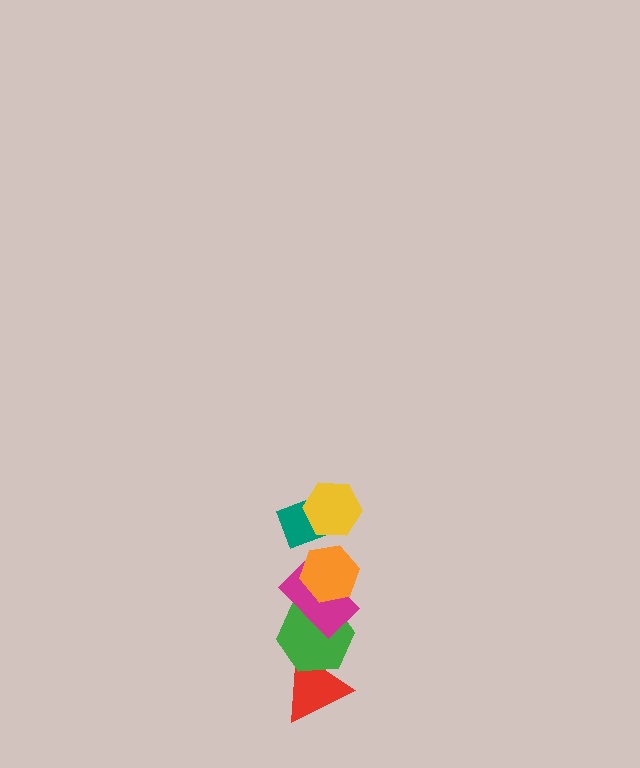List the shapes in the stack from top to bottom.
From top to bottom: the yellow hexagon, the teal rectangle, the orange hexagon, the magenta rectangle, the green hexagon, the red triangle.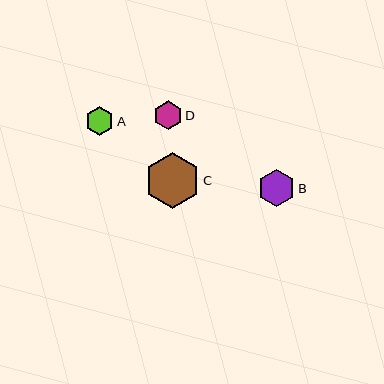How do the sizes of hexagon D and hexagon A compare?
Hexagon D and hexagon A are approximately the same size.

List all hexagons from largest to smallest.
From largest to smallest: C, B, D, A.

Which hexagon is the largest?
Hexagon C is the largest with a size of approximately 55 pixels.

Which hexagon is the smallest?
Hexagon A is the smallest with a size of approximately 28 pixels.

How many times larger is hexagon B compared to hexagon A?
Hexagon B is approximately 1.3 times the size of hexagon A.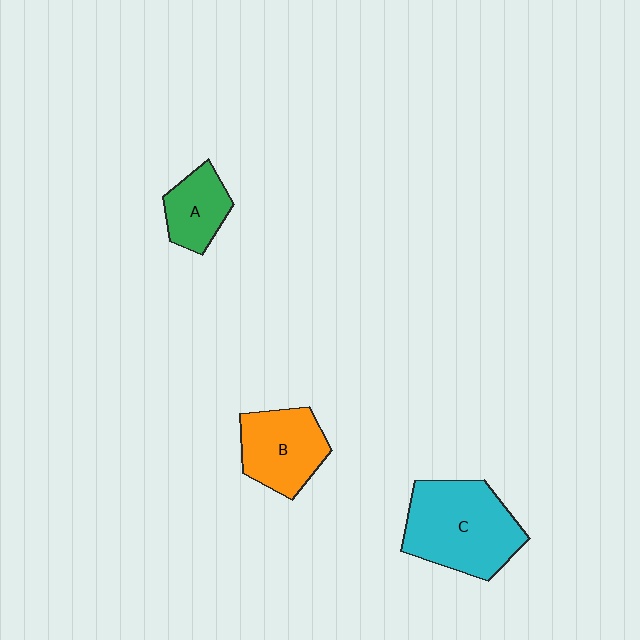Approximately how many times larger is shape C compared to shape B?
Approximately 1.5 times.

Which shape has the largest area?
Shape C (cyan).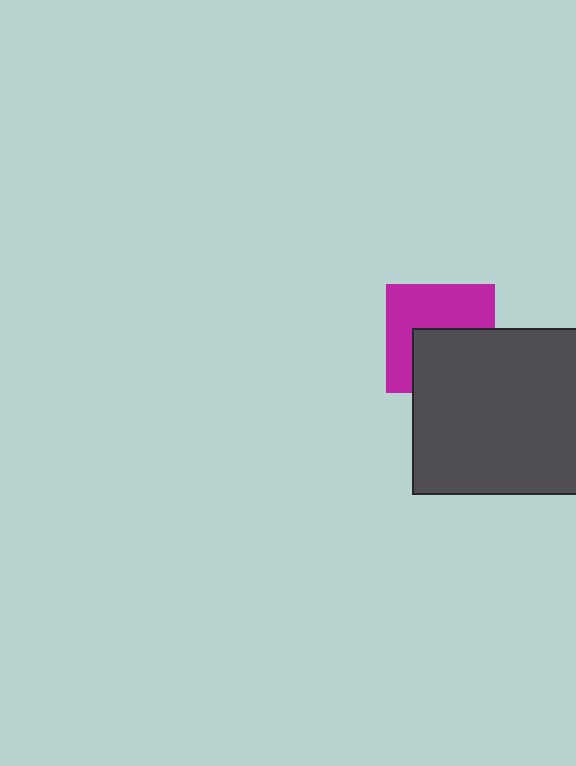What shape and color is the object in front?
The object in front is a dark gray square.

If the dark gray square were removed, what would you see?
You would see the complete magenta square.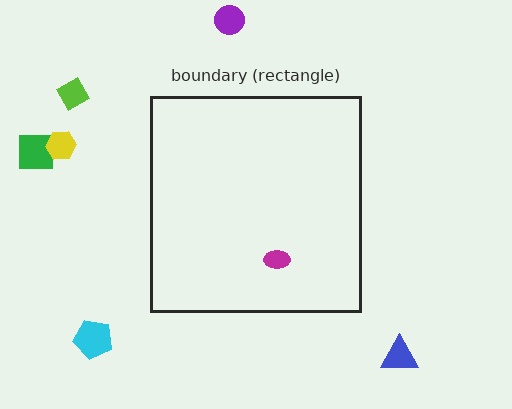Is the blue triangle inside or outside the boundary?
Outside.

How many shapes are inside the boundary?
1 inside, 6 outside.